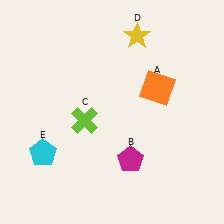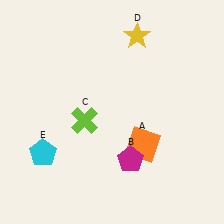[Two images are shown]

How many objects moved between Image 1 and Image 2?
1 object moved between the two images.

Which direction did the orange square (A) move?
The orange square (A) moved down.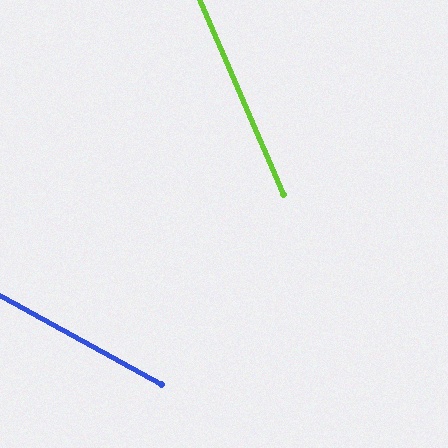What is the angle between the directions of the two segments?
Approximately 38 degrees.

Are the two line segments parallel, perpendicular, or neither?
Neither parallel nor perpendicular — they differ by about 38°.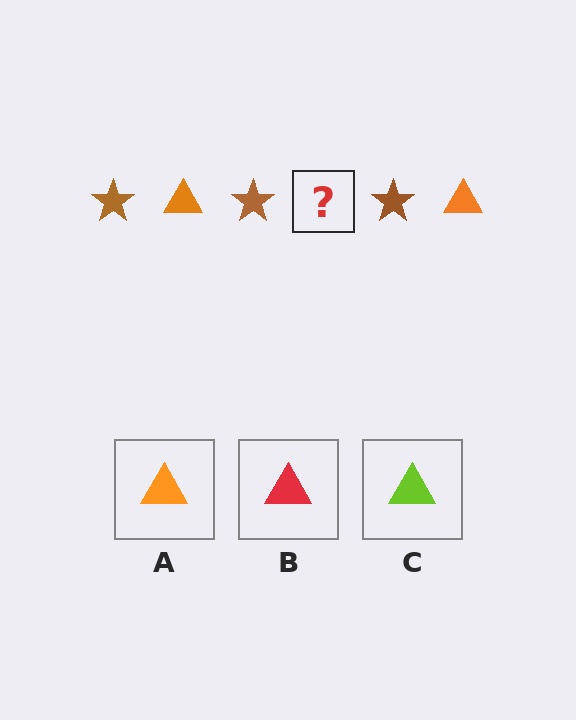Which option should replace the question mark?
Option A.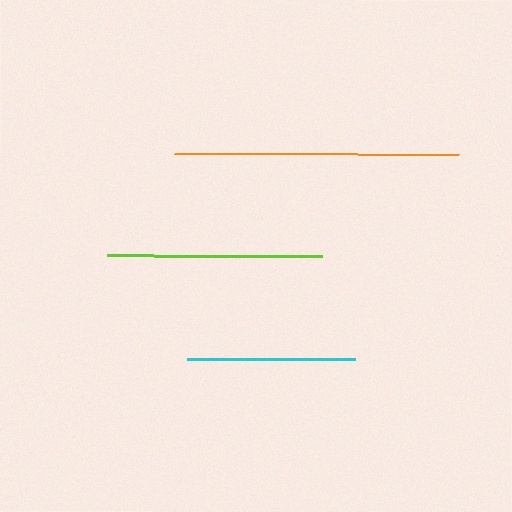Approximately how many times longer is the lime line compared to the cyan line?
The lime line is approximately 1.3 times the length of the cyan line.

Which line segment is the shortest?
The cyan line is the shortest at approximately 168 pixels.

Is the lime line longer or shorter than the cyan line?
The lime line is longer than the cyan line.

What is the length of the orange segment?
The orange segment is approximately 284 pixels long.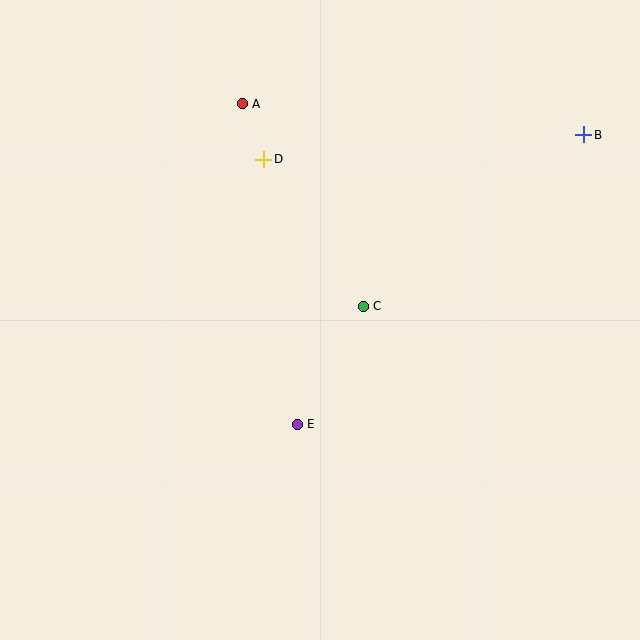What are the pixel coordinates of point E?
Point E is at (297, 424).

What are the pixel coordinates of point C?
Point C is at (363, 306).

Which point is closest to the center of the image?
Point C at (363, 306) is closest to the center.